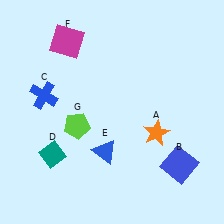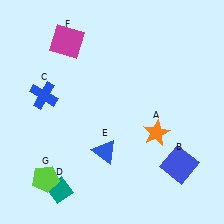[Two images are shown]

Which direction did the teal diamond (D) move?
The teal diamond (D) moved down.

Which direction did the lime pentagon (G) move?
The lime pentagon (G) moved down.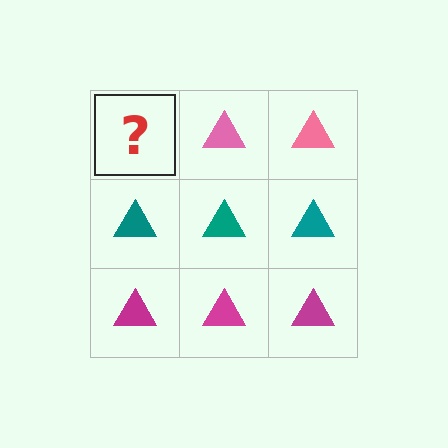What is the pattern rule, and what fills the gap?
The rule is that each row has a consistent color. The gap should be filled with a pink triangle.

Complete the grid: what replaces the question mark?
The question mark should be replaced with a pink triangle.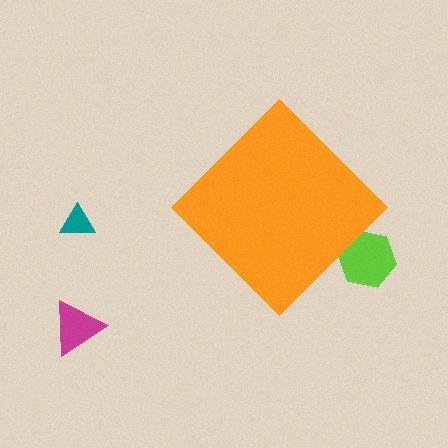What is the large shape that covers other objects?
An orange diamond.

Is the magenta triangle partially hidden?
No, the magenta triangle is fully visible.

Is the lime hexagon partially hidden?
Yes, the lime hexagon is partially hidden behind the orange diamond.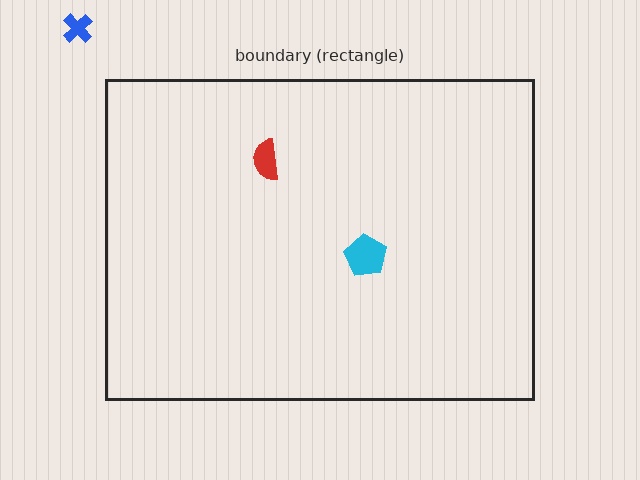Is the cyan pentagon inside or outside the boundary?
Inside.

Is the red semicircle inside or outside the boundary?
Inside.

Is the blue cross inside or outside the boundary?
Outside.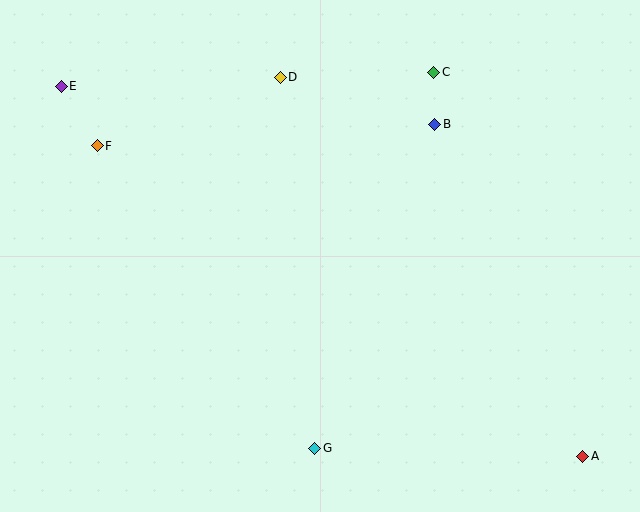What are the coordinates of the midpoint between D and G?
The midpoint between D and G is at (298, 263).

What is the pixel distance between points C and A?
The distance between C and A is 412 pixels.